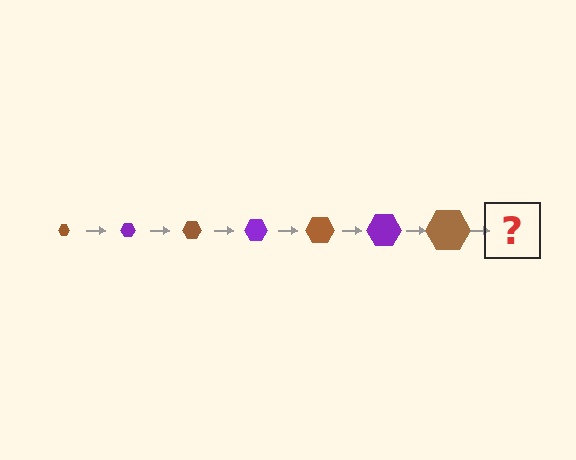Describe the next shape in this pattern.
It should be a purple hexagon, larger than the previous one.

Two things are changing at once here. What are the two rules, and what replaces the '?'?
The two rules are that the hexagon grows larger each step and the color cycles through brown and purple. The '?' should be a purple hexagon, larger than the previous one.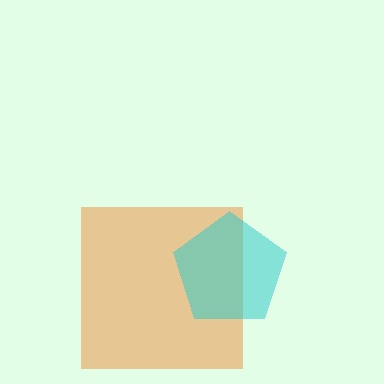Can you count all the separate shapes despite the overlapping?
Yes, there are 2 separate shapes.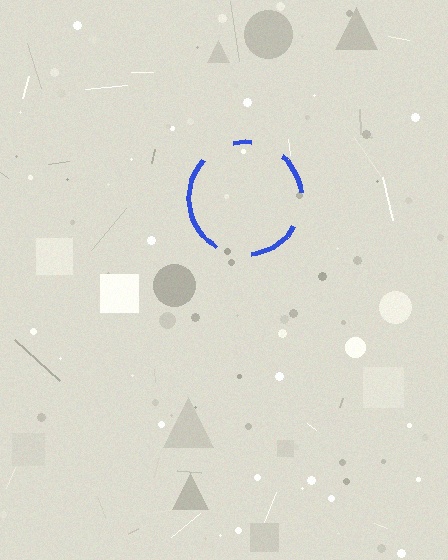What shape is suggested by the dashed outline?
The dashed outline suggests a circle.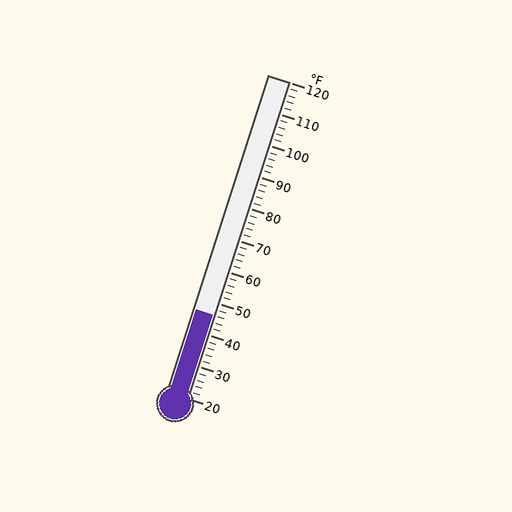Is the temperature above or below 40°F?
The temperature is above 40°F.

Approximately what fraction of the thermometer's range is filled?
The thermometer is filled to approximately 25% of its range.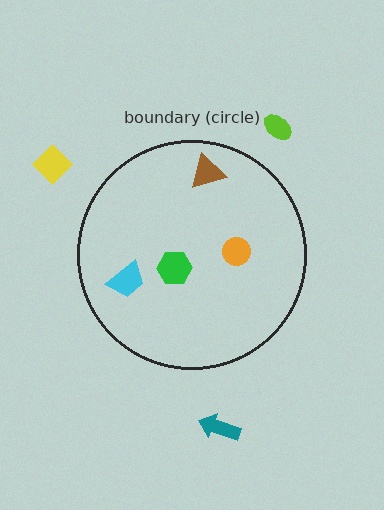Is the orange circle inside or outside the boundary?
Inside.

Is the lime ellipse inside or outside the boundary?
Outside.